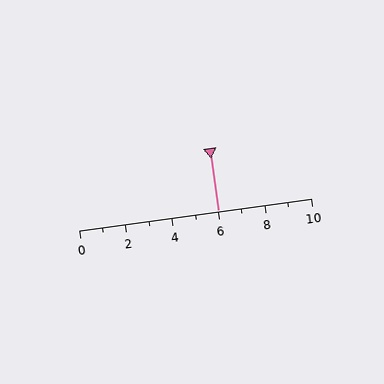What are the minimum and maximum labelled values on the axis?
The axis runs from 0 to 10.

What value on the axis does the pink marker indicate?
The marker indicates approximately 6.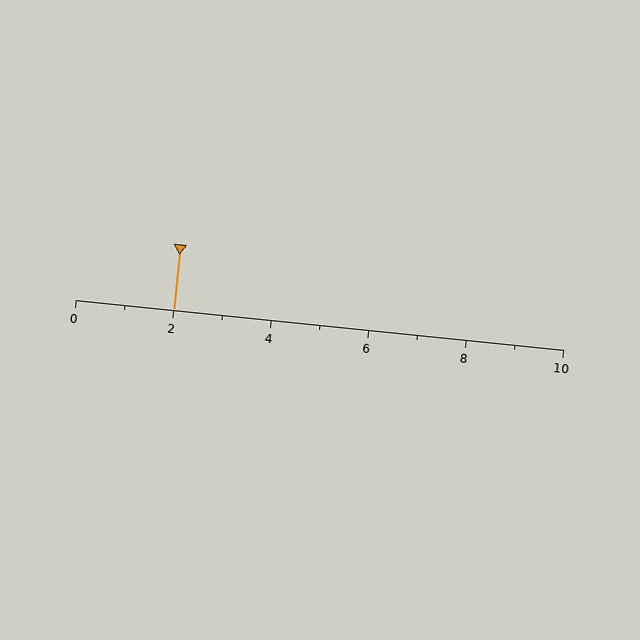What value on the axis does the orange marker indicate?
The marker indicates approximately 2.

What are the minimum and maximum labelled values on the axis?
The axis runs from 0 to 10.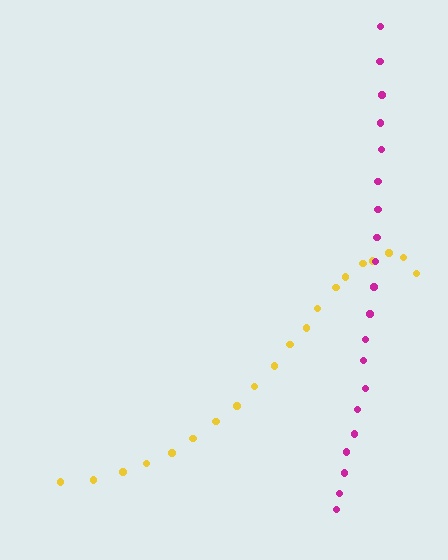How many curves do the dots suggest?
There are 2 distinct paths.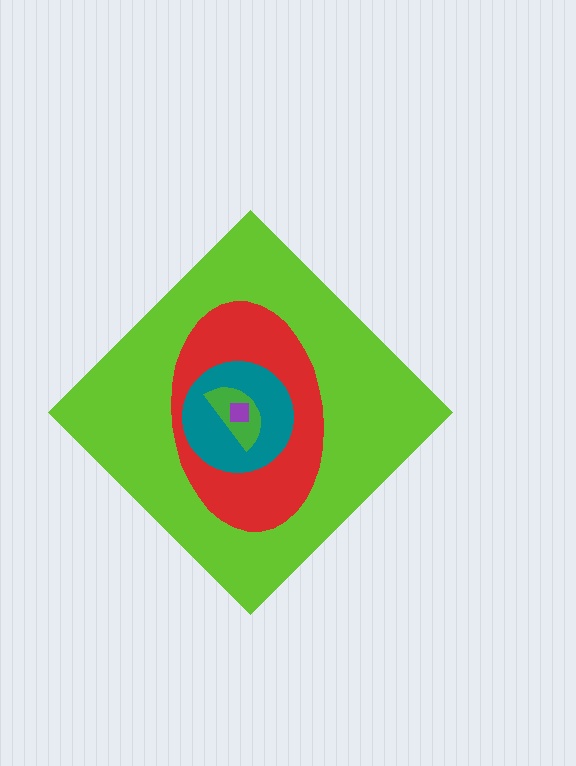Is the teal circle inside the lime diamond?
Yes.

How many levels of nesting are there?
5.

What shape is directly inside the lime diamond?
The red ellipse.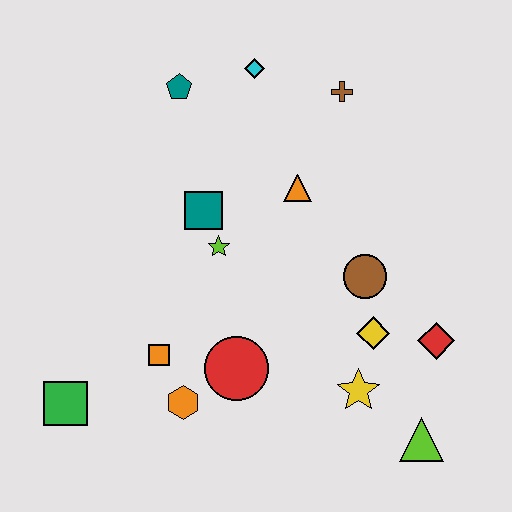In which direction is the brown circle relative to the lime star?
The brown circle is to the right of the lime star.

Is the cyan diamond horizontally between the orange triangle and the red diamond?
No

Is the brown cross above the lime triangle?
Yes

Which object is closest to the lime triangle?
The yellow star is closest to the lime triangle.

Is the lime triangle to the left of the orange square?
No